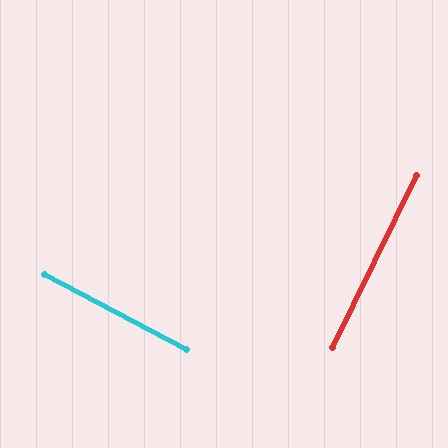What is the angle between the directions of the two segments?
Approximately 88 degrees.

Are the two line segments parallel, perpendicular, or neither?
Perpendicular — they meet at approximately 88°.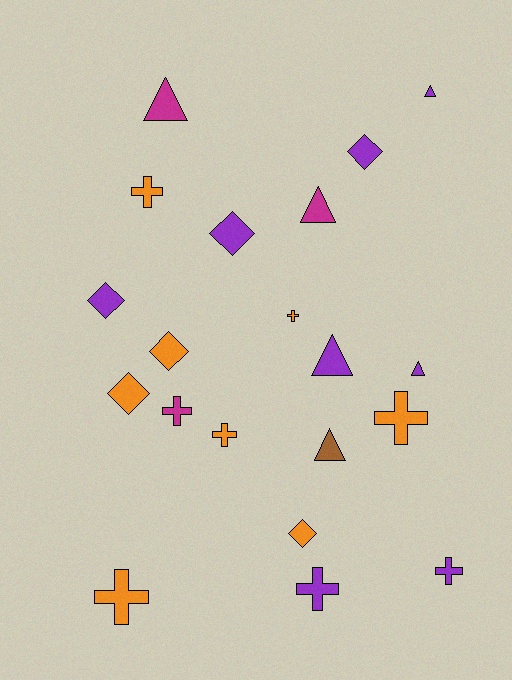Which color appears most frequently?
Orange, with 8 objects.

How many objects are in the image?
There are 20 objects.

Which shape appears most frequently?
Cross, with 8 objects.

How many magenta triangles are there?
There are 2 magenta triangles.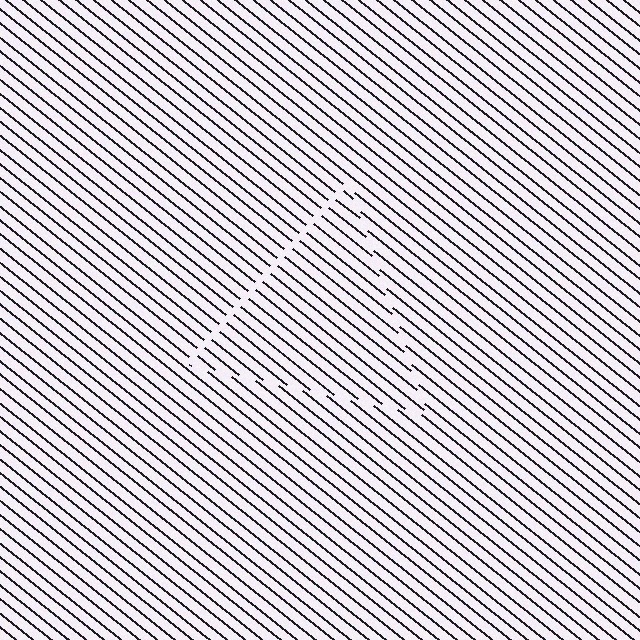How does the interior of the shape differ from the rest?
The interior of the shape contains the same grating, shifted by half a period — the contour is defined by the phase discontinuity where line-ends from the inner and outer gratings abut.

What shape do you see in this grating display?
An illusory triangle. The interior of the shape contains the same grating, shifted by half a period — the contour is defined by the phase discontinuity where line-ends from the inner and outer gratings abut.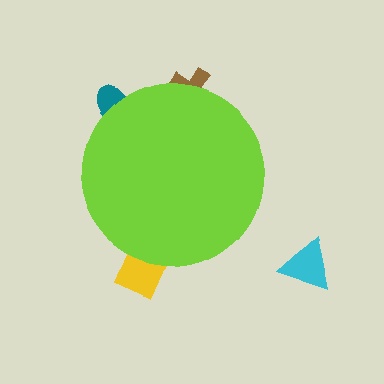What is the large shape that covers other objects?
A lime circle.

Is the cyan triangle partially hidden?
No, the cyan triangle is fully visible.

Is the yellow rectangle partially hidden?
Yes, the yellow rectangle is partially hidden behind the lime circle.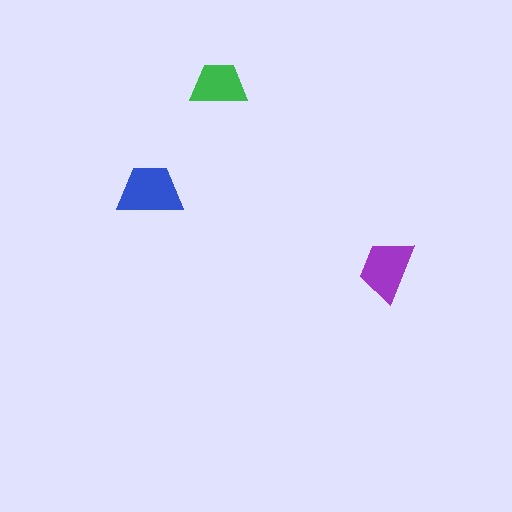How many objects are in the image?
There are 3 objects in the image.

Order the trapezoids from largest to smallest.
the blue one, the purple one, the green one.